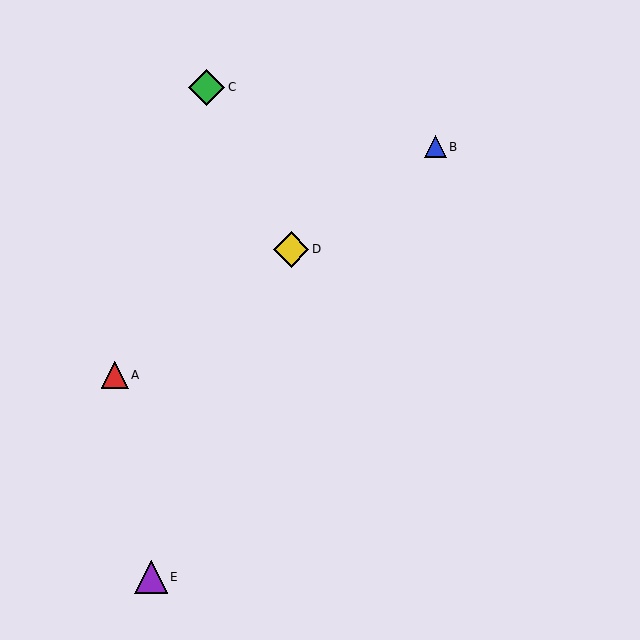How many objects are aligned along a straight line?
3 objects (A, B, D) are aligned along a straight line.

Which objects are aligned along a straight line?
Objects A, B, D are aligned along a straight line.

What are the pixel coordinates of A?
Object A is at (115, 375).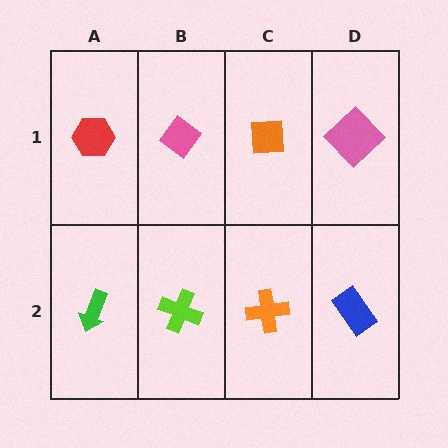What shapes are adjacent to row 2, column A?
A red hexagon (row 1, column A), a lime cross (row 2, column B).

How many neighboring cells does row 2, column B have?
3.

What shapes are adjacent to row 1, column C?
An orange cross (row 2, column C), a pink diamond (row 1, column B), a pink diamond (row 1, column D).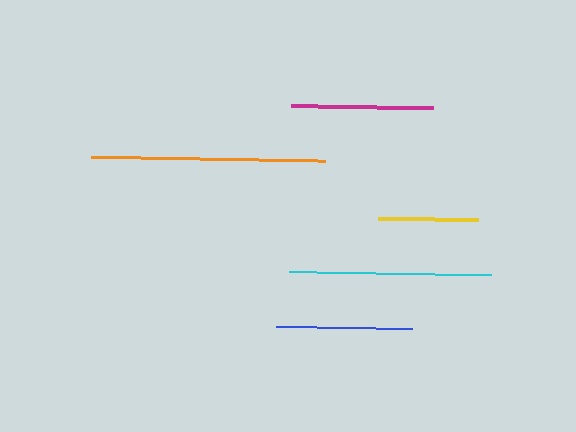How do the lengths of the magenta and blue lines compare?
The magenta and blue lines are approximately the same length.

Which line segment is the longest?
The orange line is the longest at approximately 234 pixels.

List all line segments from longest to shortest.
From longest to shortest: orange, cyan, magenta, blue, yellow.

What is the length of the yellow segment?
The yellow segment is approximately 101 pixels long.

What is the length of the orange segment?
The orange segment is approximately 234 pixels long.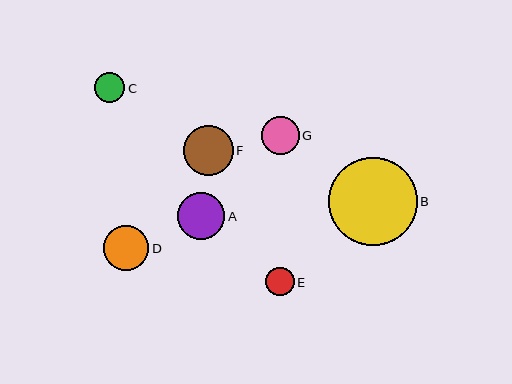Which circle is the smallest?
Circle E is the smallest with a size of approximately 28 pixels.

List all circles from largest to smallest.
From largest to smallest: B, F, A, D, G, C, E.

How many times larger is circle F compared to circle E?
Circle F is approximately 1.7 times the size of circle E.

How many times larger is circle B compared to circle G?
Circle B is approximately 2.3 times the size of circle G.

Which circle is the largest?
Circle B is the largest with a size of approximately 89 pixels.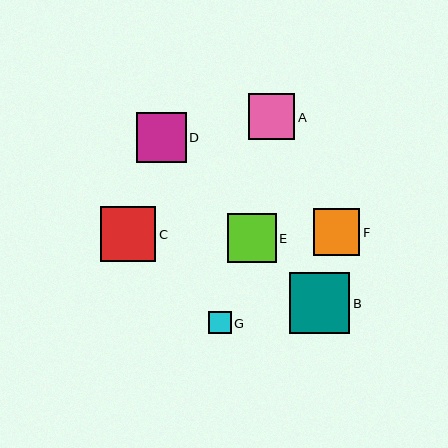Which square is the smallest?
Square G is the smallest with a size of approximately 23 pixels.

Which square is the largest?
Square B is the largest with a size of approximately 61 pixels.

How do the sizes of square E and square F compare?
Square E and square F are approximately the same size.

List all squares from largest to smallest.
From largest to smallest: B, C, D, E, F, A, G.